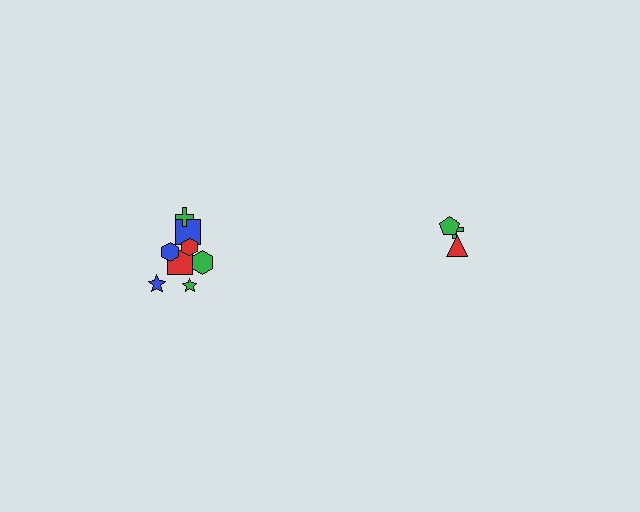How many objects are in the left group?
There are 8 objects.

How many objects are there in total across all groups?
There are 11 objects.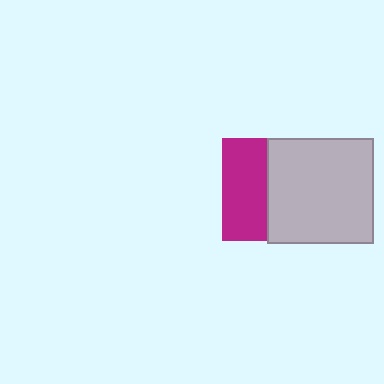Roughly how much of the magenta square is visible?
About half of it is visible (roughly 45%).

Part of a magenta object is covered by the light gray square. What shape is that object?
It is a square.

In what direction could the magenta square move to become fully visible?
The magenta square could move left. That would shift it out from behind the light gray square entirely.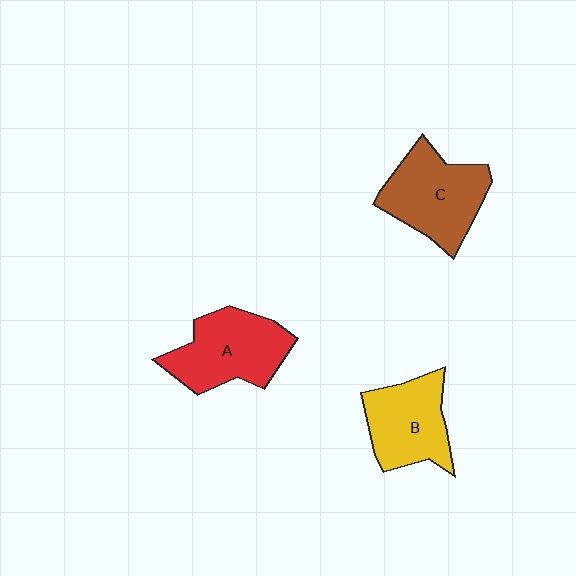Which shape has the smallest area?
Shape B (yellow).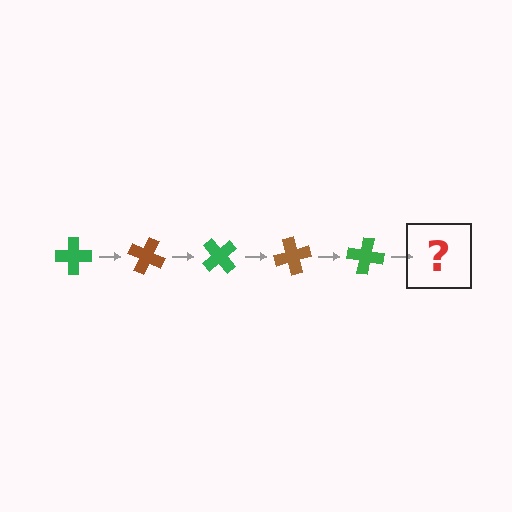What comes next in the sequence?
The next element should be a brown cross, rotated 125 degrees from the start.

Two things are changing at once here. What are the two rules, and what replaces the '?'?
The two rules are that it rotates 25 degrees each step and the color cycles through green and brown. The '?' should be a brown cross, rotated 125 degrees from the start.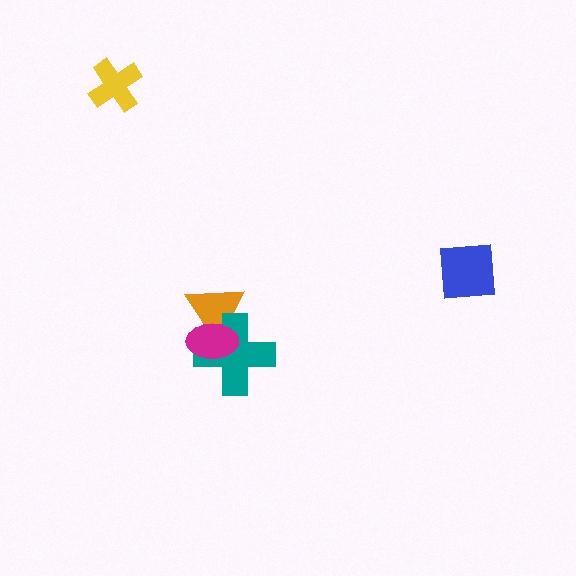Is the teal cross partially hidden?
Yes, it is partially covered by another shape.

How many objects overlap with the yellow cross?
0 objects overlap with the yellow cross.